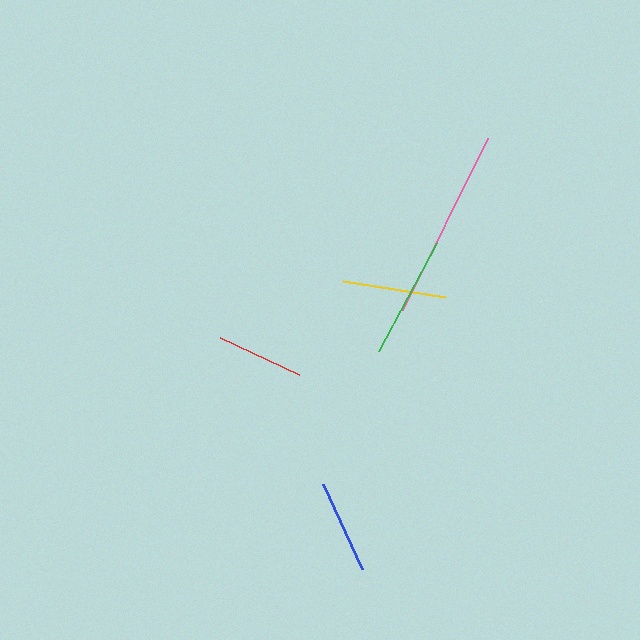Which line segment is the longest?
The pink line is the longest at approximately 192 pixels.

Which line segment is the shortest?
The red line is the shortest at approximately 87 pixels.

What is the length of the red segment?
The red segment is approximately 87 pixels long.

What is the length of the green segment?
The green segment is approximately 122 pixels long.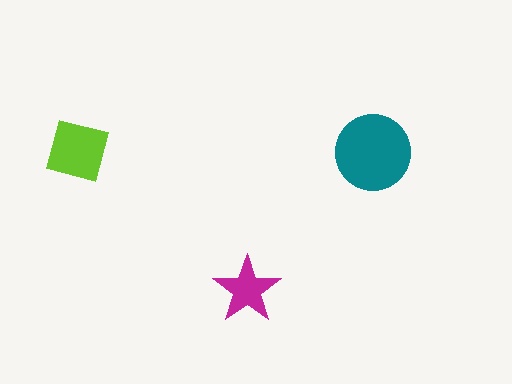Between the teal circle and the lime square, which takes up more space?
The teal circle.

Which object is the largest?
The teal circle.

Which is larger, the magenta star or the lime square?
The lime square.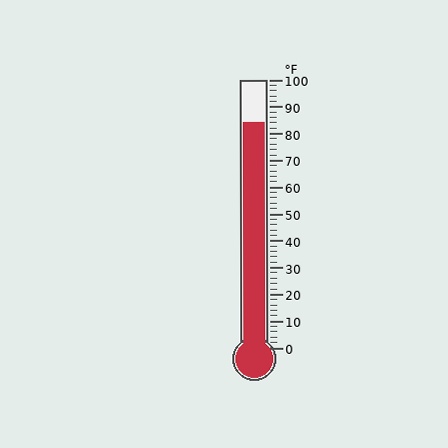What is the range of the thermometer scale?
The thermometer scale ranges from 0°F to 100°F.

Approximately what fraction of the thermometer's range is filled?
The thermometer is filled to approximately 85% of its range.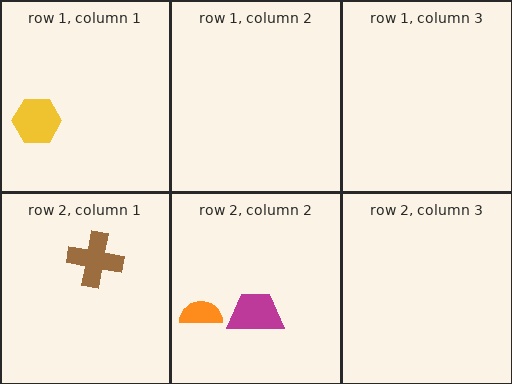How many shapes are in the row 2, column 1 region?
1.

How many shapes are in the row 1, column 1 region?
1.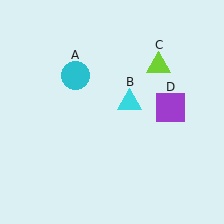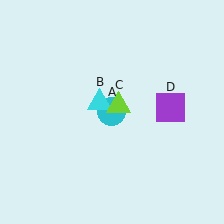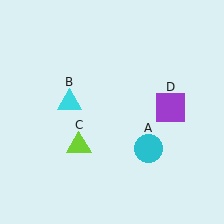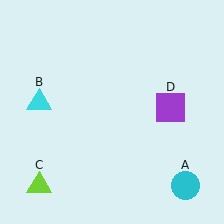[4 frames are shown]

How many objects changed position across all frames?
3 objects changed position: cyan circle (object A), cyan triangle (object B), lime triangle (object C).